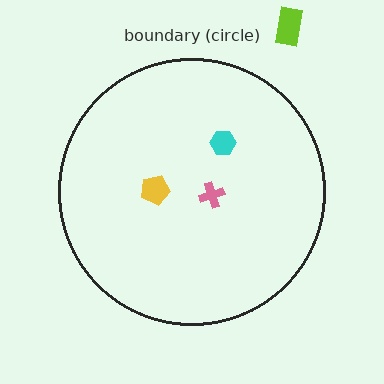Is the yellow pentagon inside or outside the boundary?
Inside.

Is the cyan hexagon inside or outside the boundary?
Inside.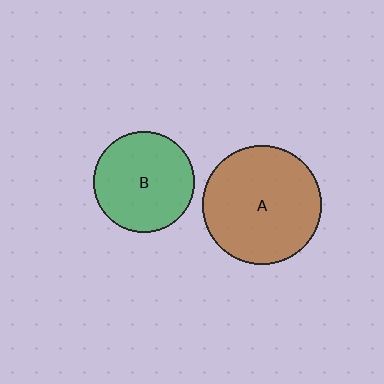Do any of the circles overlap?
No, none of the circles overlap.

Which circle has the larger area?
Circle A (brown).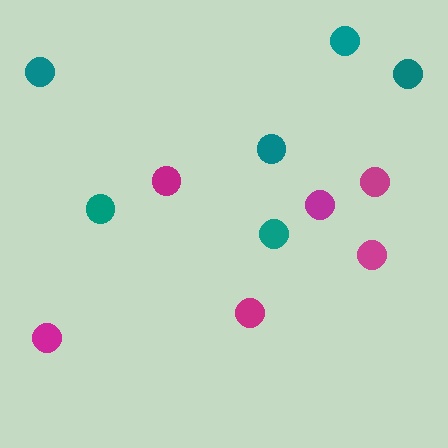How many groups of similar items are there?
There are 2 groups: one group of teal circles (6) and one group of magenta circles (6).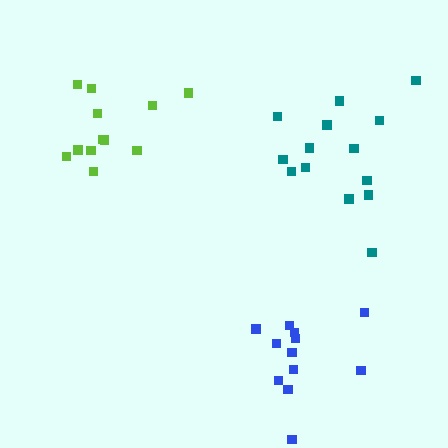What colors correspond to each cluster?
The clusters are colored: lime, teal, blue.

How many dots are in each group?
Group 1: 12 dots, Group 2: 14 dots, Group 3: 12 dots (38 total).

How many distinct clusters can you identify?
There are 3 distinct clusters.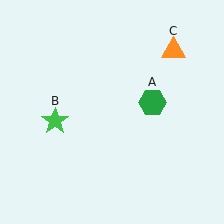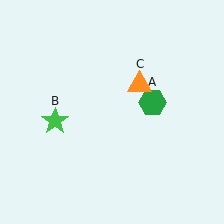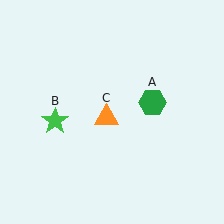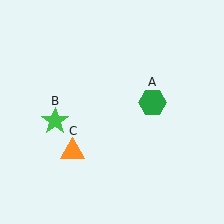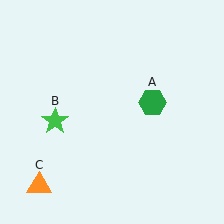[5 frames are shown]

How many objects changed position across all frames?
1 object changed position: orange triangle (object C).